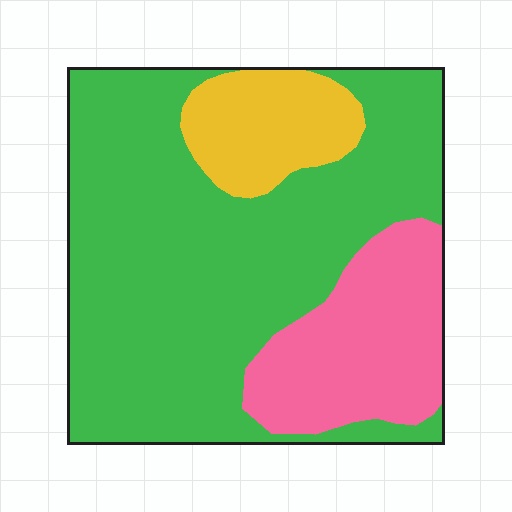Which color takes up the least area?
Yellow, at roughly 10%.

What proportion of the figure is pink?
Pink covers roughly 20% of the figure.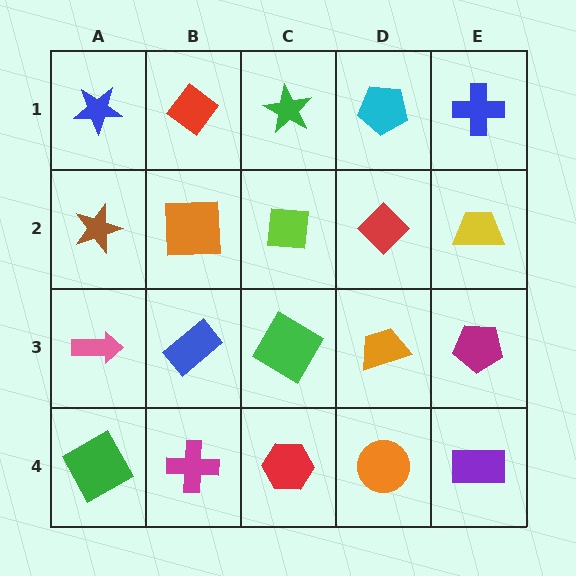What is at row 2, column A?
A brown star.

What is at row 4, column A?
A green square.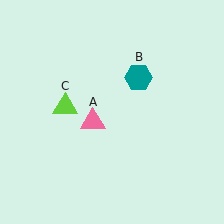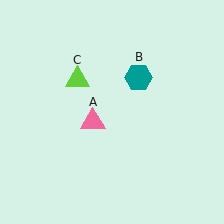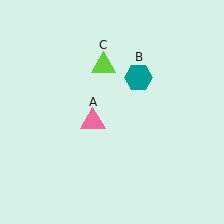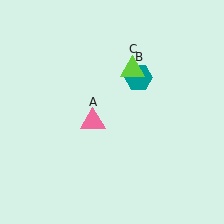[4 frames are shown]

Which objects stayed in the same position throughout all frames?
Pink triangle (object A) and teal hexagon (object B) remained stationary.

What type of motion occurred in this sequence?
The lime triangle (object C) rotated clockwise around the center of the scene.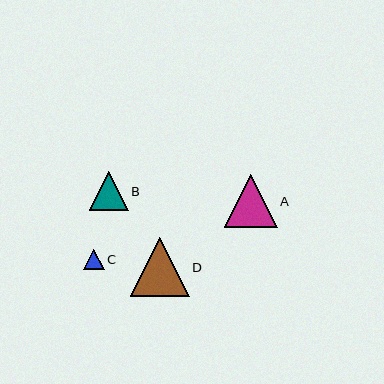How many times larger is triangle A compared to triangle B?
Triangle A is approximately 1.4 times the size of triangle B.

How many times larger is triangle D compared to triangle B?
Triangle D is approximately 1.5 times the size of triangle B.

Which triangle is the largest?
Triangle D is the largest with a size of approximately 59 pixels.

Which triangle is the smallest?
Triangle C is the smallest with a size of approximately 21 pixels.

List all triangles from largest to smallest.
From largest to smallest: D, A, B, C.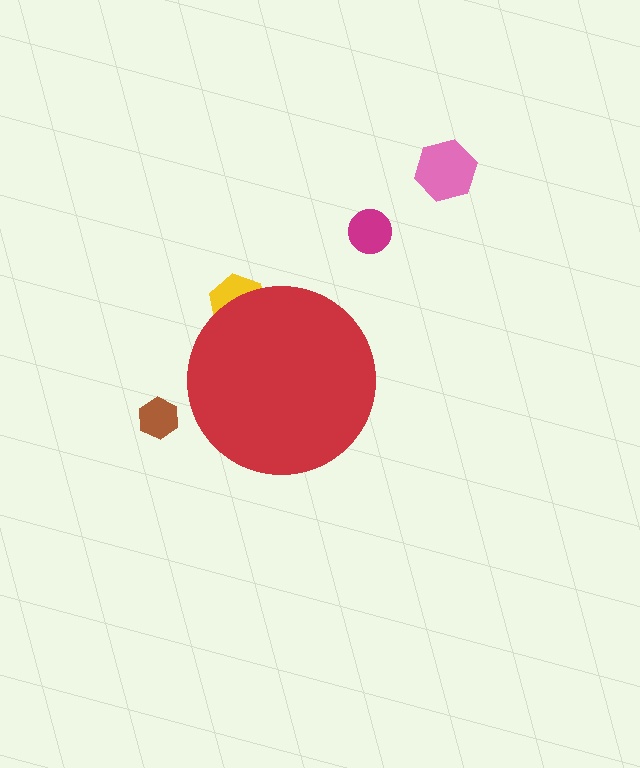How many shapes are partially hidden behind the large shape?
1 shape is partially hidden.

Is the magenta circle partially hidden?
No, the magenta circle is fully visible.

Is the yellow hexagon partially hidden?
Yes, the yellow hexagon is partially hidden behind the red circle.